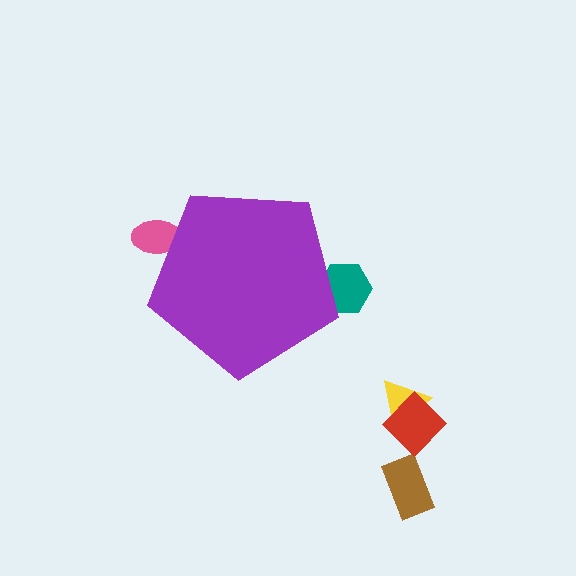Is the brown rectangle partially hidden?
No, the brown rectangle is fully visible.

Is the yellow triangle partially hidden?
No, the yellow triangle is fully visible.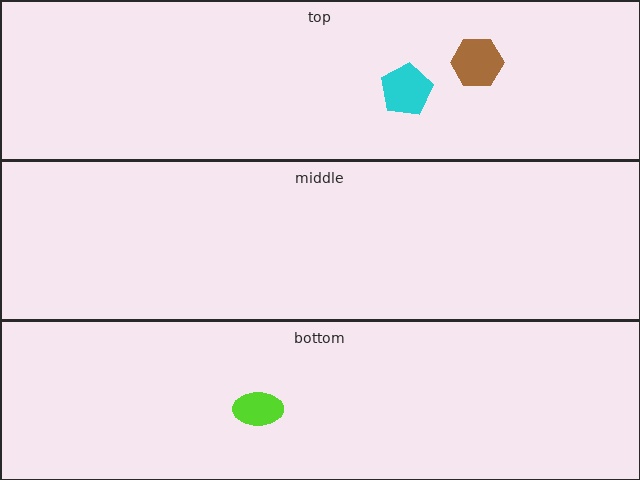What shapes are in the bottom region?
The lime ellipse.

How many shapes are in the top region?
2.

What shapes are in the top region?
The brown hexagon, the cyan pentagon.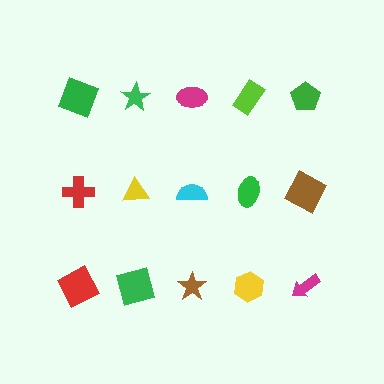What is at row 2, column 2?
A yellow triangle.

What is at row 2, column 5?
A brown square.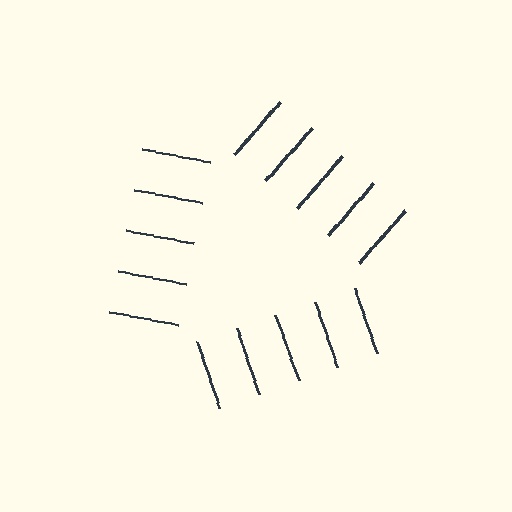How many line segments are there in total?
15 — 5 along each of the 3 edges.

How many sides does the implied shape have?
3 sides — the line-ends trace a triangle.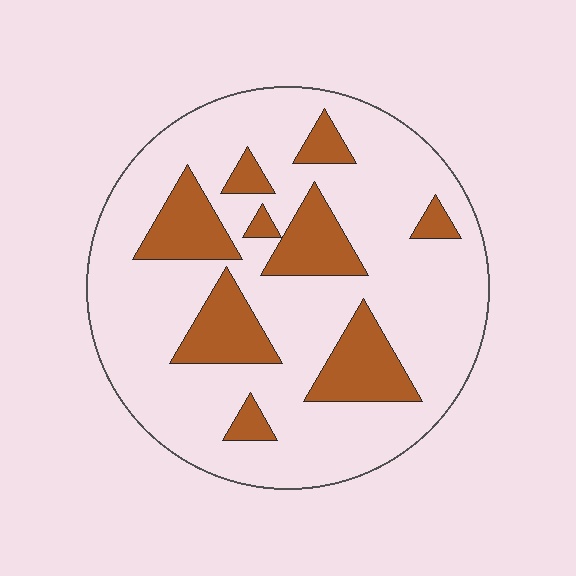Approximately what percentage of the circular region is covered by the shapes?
Approximately 25%.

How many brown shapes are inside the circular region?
9.